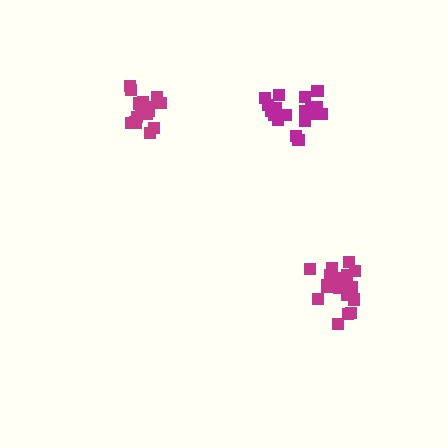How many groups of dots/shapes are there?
There are 3 groups.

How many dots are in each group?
Group 1: 16 dots, Group 2: 18 dots, Group 3: 20 dots (54 total).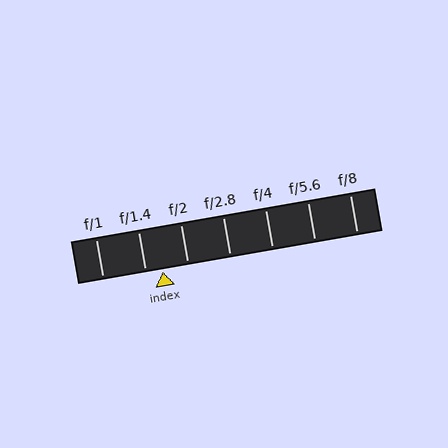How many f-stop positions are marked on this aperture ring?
There are 7 f-stop positions marked.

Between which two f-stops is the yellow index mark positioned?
The index mark is between f/1.4 and f/2.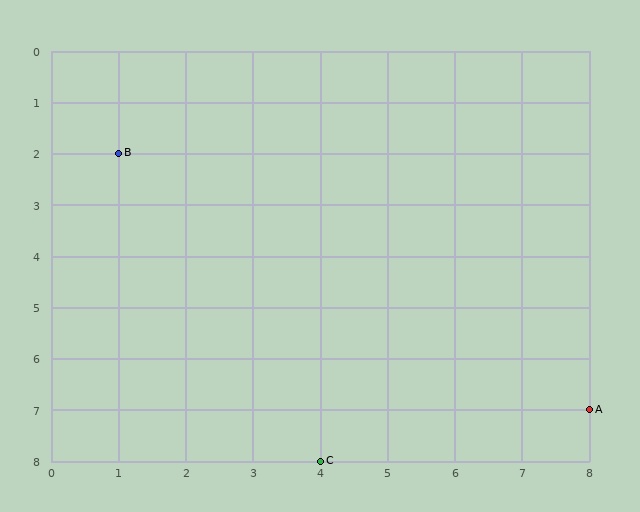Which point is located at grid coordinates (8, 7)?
Point A is at (8, 7).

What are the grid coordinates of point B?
Point B is at grid coordinates (1, 2).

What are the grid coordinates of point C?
Point C is at grid coordinates (4, 8).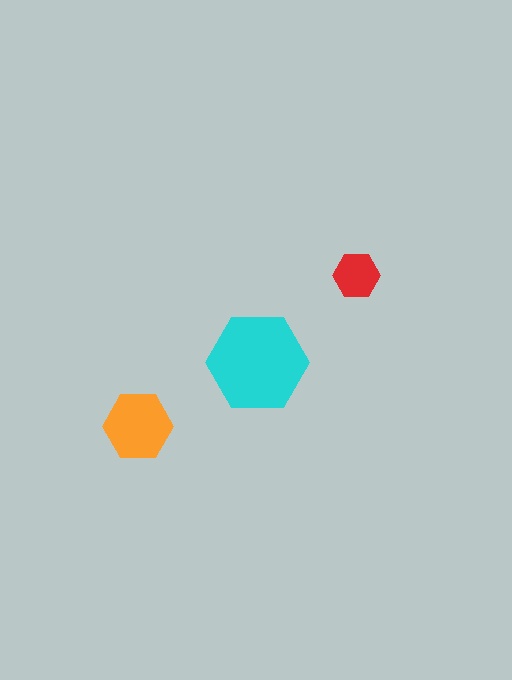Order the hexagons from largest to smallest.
the cyan one, the orange one, the red one.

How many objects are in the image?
There are 3 objects in the image.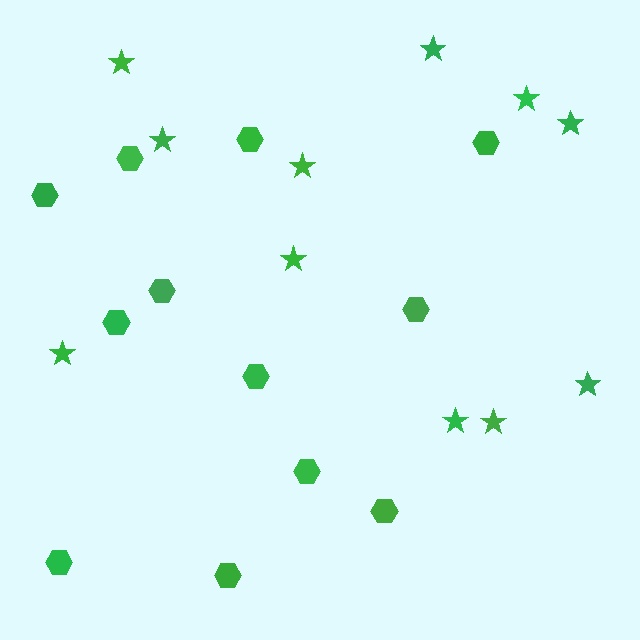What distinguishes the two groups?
There are 2 groups: one group of stars (11) and one group of hexagons (12).